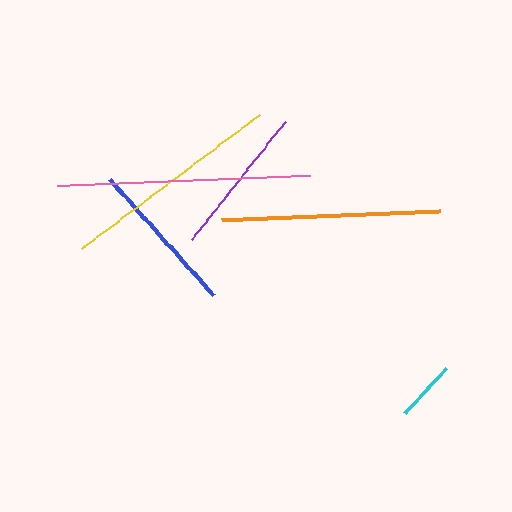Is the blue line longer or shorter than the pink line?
The pink line is longer than the blue line.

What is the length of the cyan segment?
The cyan segment is approximately 61 pixels long.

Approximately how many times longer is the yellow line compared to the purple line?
The yellow line is approximately 1.5 times the length of the purple line.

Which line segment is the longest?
The pink line is the longest at approximately 252 pixels.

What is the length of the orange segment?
The orange segment is approximately 219 pixels long.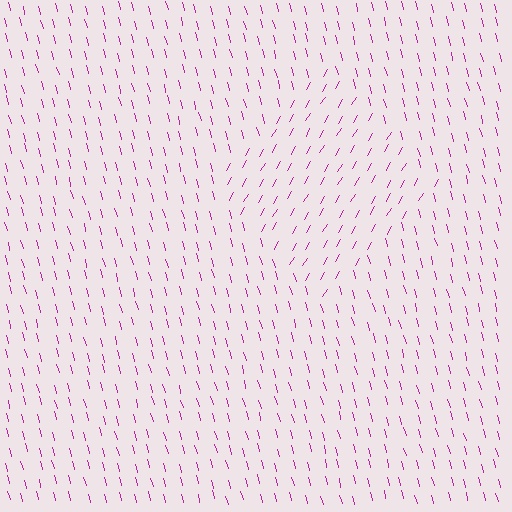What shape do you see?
I see a diamond.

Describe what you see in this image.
The image is filled with small magenta line segments. A diamond region in the image has lines oriented differently from the surrounding lines, creating a visible texture boundary.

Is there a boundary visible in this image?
Yes, there is a texture boundary formed by a change in line orientation.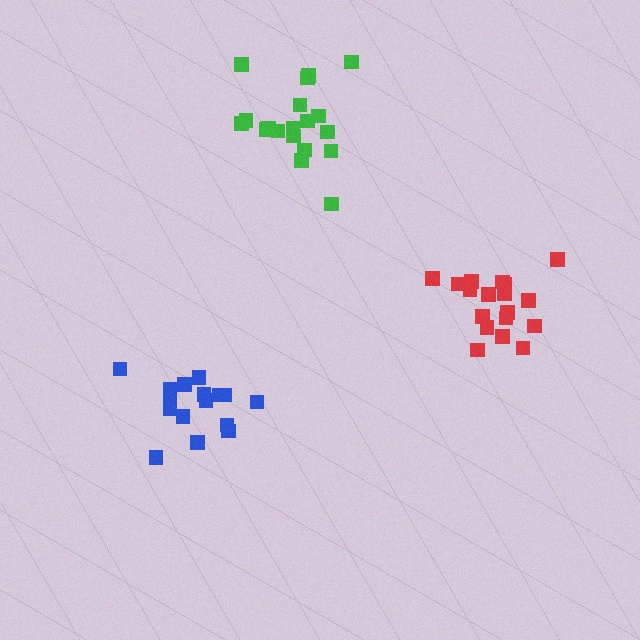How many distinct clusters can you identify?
There are 3 distinct clusters.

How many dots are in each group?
Group 1: 20 dots, Group 2: 16 dots, Group 3: 18 dots (54 total).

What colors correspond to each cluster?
The clusters are colored: green, blue, red.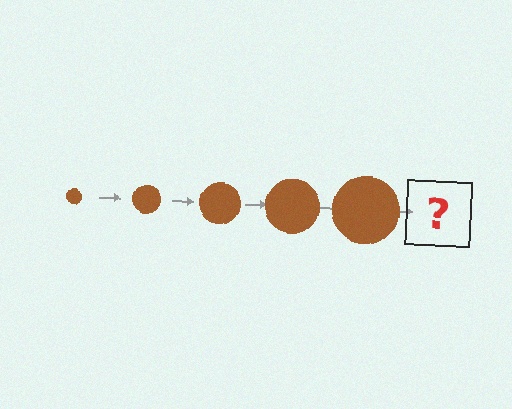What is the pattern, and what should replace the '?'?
The pattern is that the circle gets progressively larger each step. The '?' should be a brown circle, larger than the previous one.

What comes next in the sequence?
The next element should be a brown circle, larger than the previous one.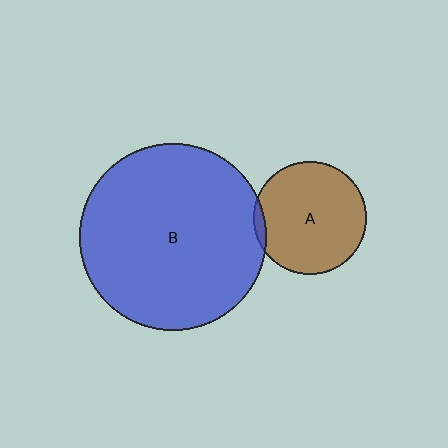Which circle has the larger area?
Circle B (blue).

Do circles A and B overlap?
Yes.